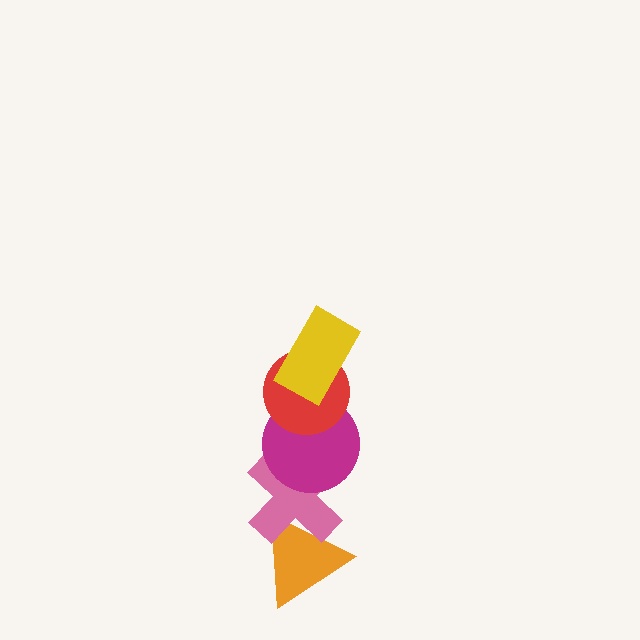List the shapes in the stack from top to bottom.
From top to bottom: the yellow rectangle, the red circle, the magenta circle, the pink cross, the orange triangle.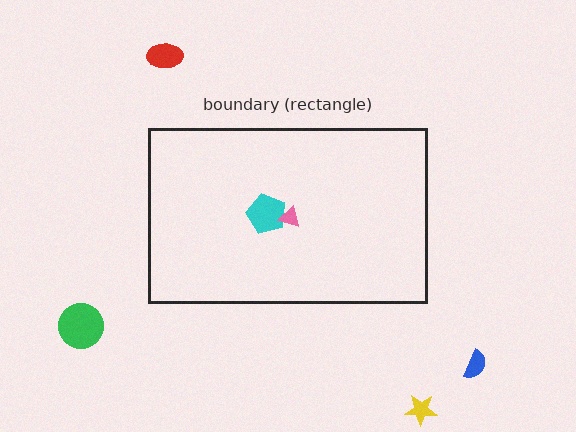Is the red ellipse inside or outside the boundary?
Outside.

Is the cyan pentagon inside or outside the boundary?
Inside.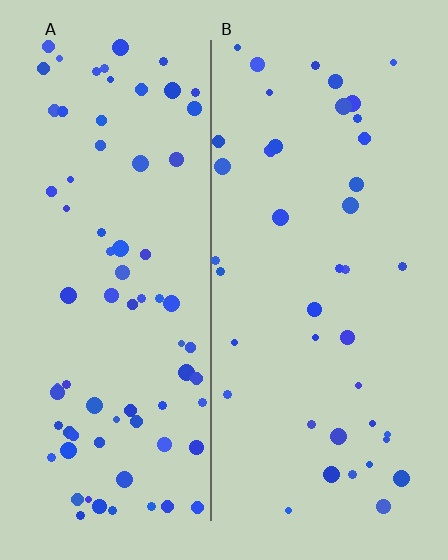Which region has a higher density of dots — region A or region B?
A (the left).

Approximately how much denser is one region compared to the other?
Approximately 1.8× — region A over region B.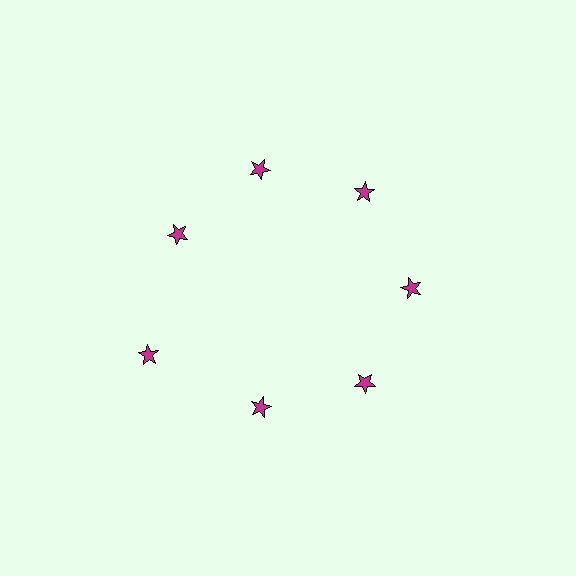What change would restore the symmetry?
The symmetry would be restored by moving it inward, back onto the ring so that all 7 stars sit at equal angles and equal distance from the center.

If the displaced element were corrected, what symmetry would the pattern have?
It would have 7-fold rotational symmetry — the pattern would map onto itself every 51 degrees.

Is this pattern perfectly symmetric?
No. The 7 magenta stars are arranged in a ring, but one element near the 8 o'clock position is pushed outward from the center, breaking the 7-fold rotational symmetry.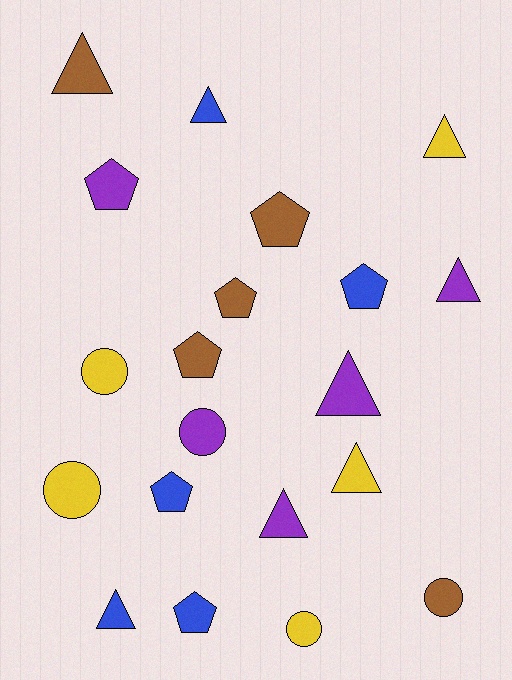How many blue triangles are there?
There are 2 blue triangles.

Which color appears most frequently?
Brown, with 5 objects.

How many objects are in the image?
There are 20 objects.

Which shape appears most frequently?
Triangle, with 8 objects.